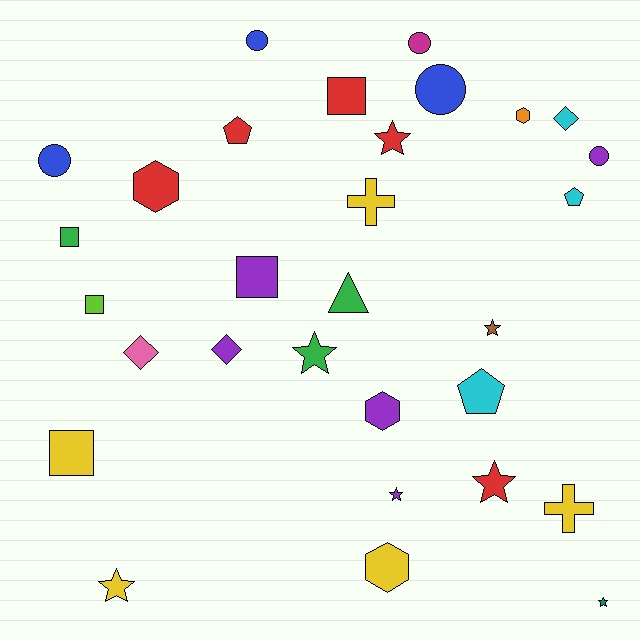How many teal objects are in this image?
There is 1 teal object.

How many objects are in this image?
There are 30 objects.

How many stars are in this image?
There are 7 stars.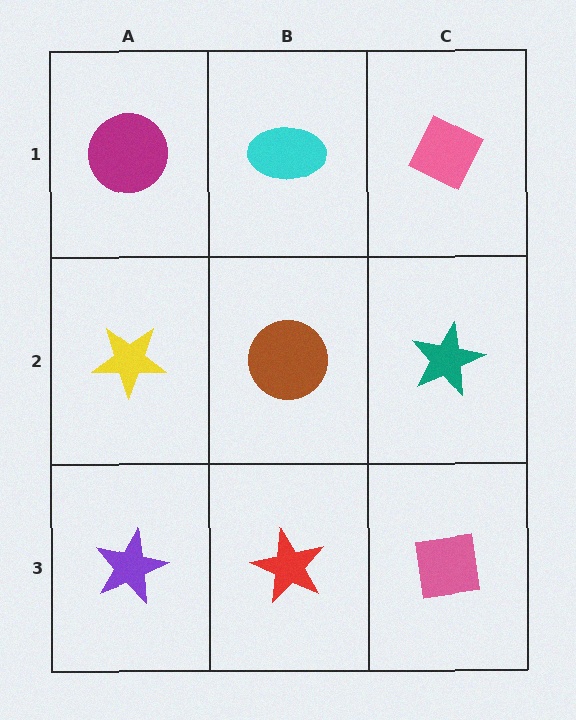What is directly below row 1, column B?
A brown circle.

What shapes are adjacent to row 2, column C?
A pink diamond (row 1, column C), a pink square (row 3, column C), a brown circle (row 2, column B).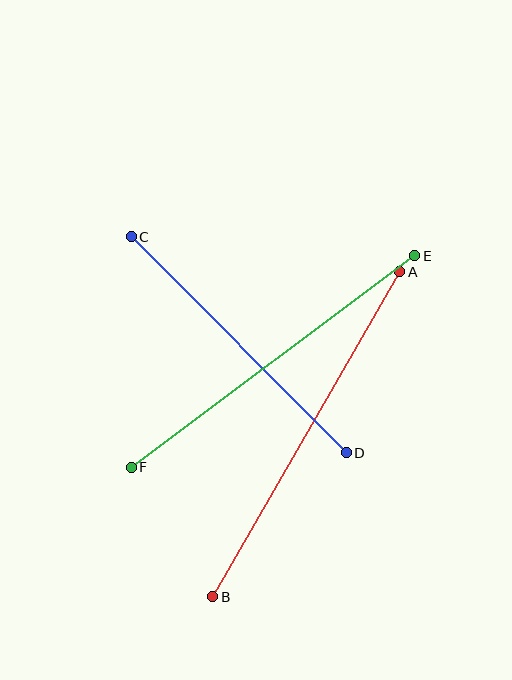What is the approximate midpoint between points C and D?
The midpoint is at approximately (239, 345) pixels.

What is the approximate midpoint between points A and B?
The midpoint is at approximately (306, 434) pixels.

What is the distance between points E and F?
The distance is approximately 354 pixels.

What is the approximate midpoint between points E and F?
The midpoint is at approximately (273, 362) pixels.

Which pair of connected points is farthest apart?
Points A and B are farthest apart.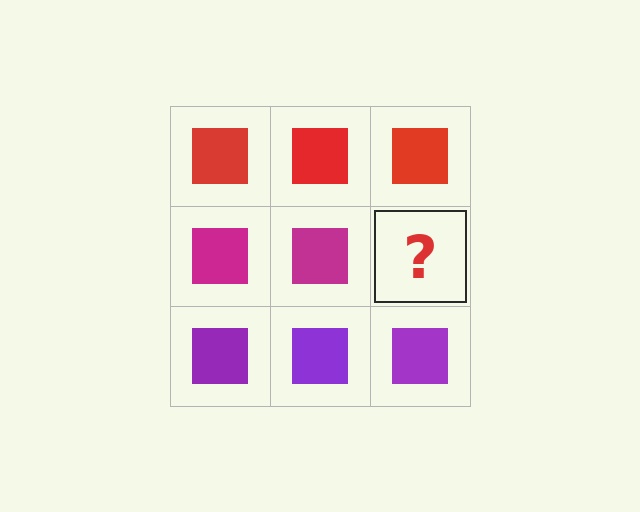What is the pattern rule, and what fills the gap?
The rule is that each row has a consistent color. The gap should be filled with a magenta square.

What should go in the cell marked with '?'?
The missing cell should contain a magenta square.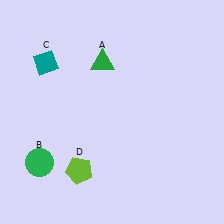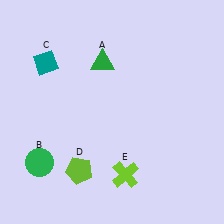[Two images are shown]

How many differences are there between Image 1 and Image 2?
There is 1 difference between the two images.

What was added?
A lime cross (E) was added in Image 2.